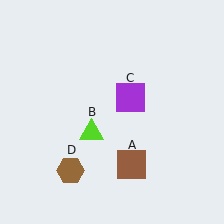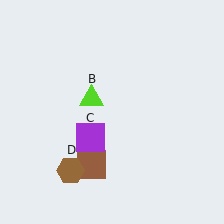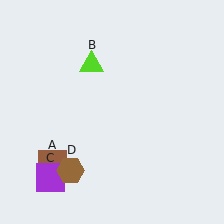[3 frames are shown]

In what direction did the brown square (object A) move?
The brown square (object A) moved left.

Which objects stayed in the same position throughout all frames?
Brown hexagon (object D) remained stationary.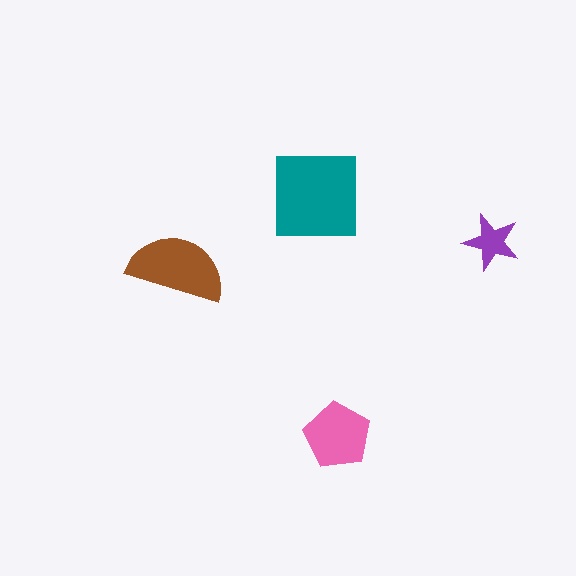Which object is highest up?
The teal square is topmost.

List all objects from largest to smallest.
The teal square, the brown semicircle, the pink pentagon, the purple star.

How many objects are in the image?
There are 4 objects in the image.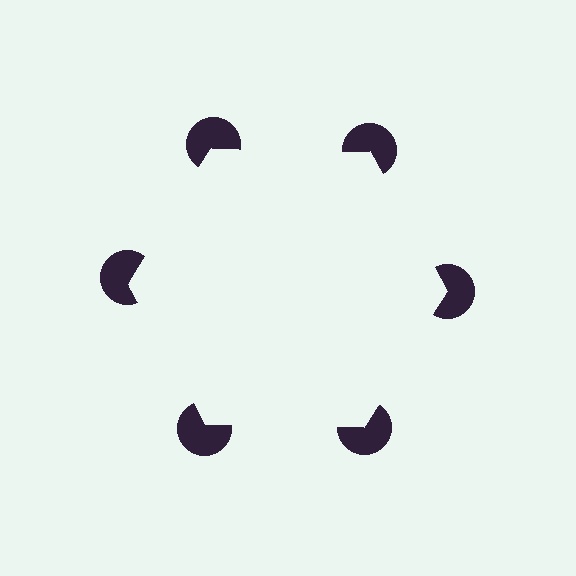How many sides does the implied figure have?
6 sides.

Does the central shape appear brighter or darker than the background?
It typically appears slightly brighter than the background, even though no actual brightness change is drawn.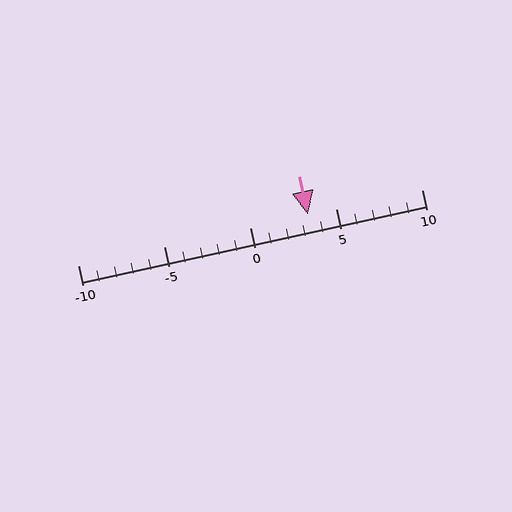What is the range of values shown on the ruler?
The ruler shows values from -10 to 10.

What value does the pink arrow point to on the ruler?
The pink arrow points to approximately 3.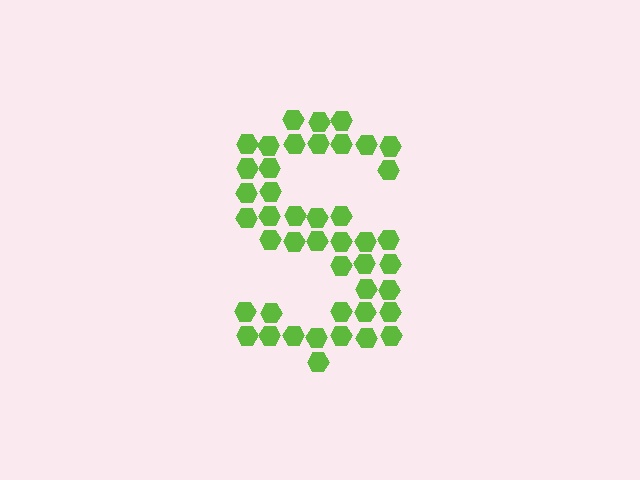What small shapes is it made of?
It is made of small hexagons.